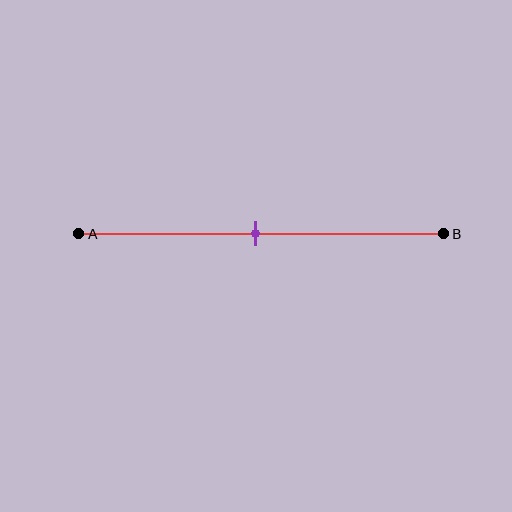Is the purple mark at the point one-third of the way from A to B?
No, the mark is at about 50% from A, not at the 33% one-third point.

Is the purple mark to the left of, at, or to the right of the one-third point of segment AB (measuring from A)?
The purple mark is to the right of the one-third point of segment AB.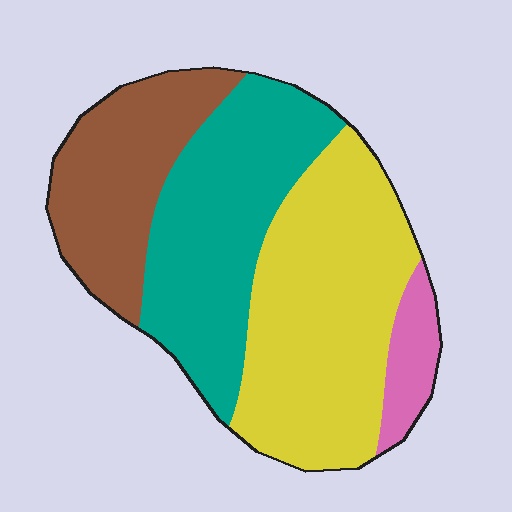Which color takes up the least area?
Pink, at roughly 5%.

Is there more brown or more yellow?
Yellow.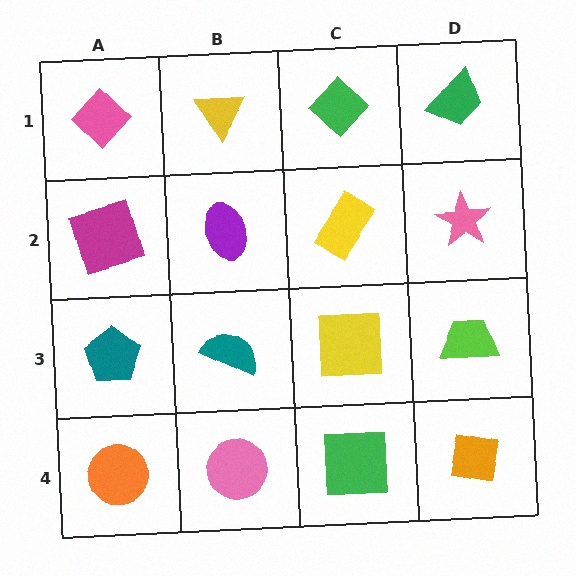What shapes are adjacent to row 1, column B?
A purple ellipse (row 2, column B), a pink diamond (row 1, column A), a green diamond (row 1, column C).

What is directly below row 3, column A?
An orange circle.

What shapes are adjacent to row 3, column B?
A purple ellipse (row 2, column B), a pink circle (row 4, column B), a teal pentagon (row 3, column A), a yellow square (row 3, column C).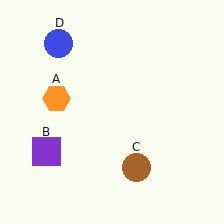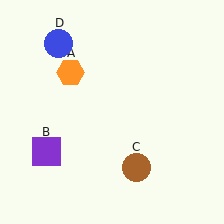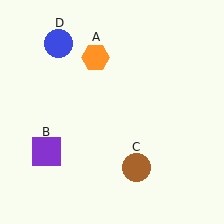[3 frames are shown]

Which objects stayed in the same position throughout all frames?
Purple square (object B) and brown circle (object C) and blue circle (object D) remained stationary.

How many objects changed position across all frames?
1 object changed position: orange hexagon (object A).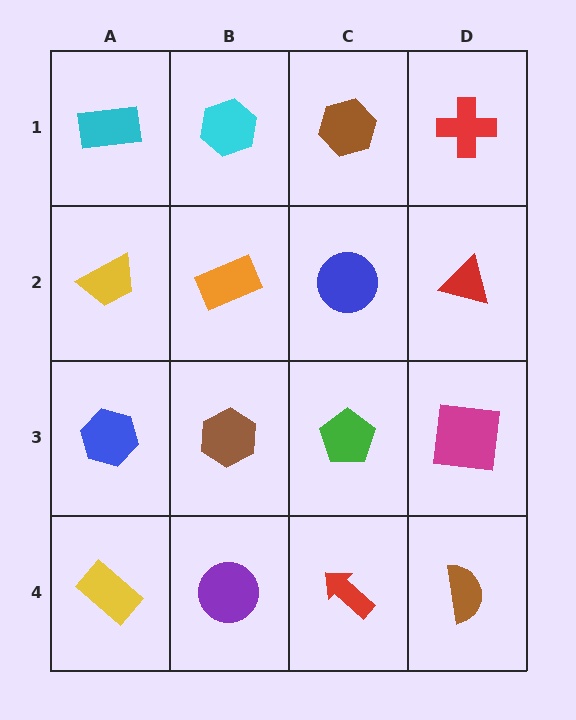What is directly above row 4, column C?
A green pentagon.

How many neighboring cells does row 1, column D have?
2.